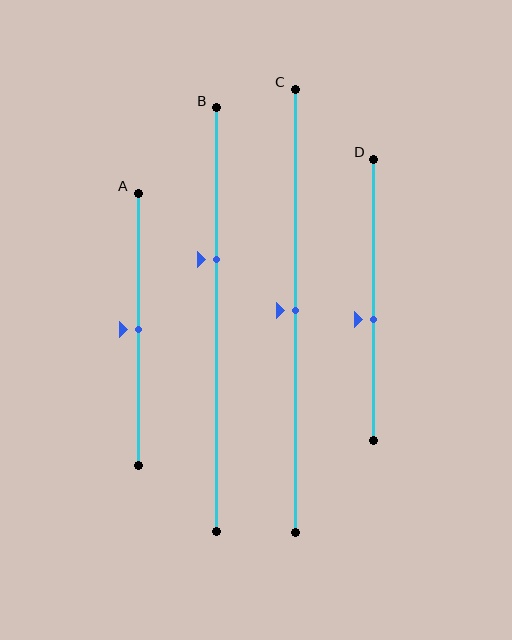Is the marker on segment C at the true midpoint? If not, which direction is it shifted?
Yes, the marker on segment C is at the true midpoint.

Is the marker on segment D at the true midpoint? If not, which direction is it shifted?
No, the marker on segment D is shifted downward by about 7% of the segment length.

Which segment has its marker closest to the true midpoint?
Segment A has its marker closest to the true midpoint.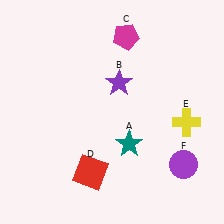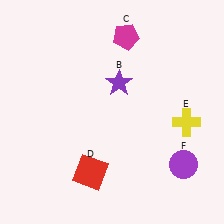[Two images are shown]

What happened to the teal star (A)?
The teal star (A) was removed in Image 2. It was in the bottom-right area of Image 1.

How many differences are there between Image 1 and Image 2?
There is 1 difference between the two images.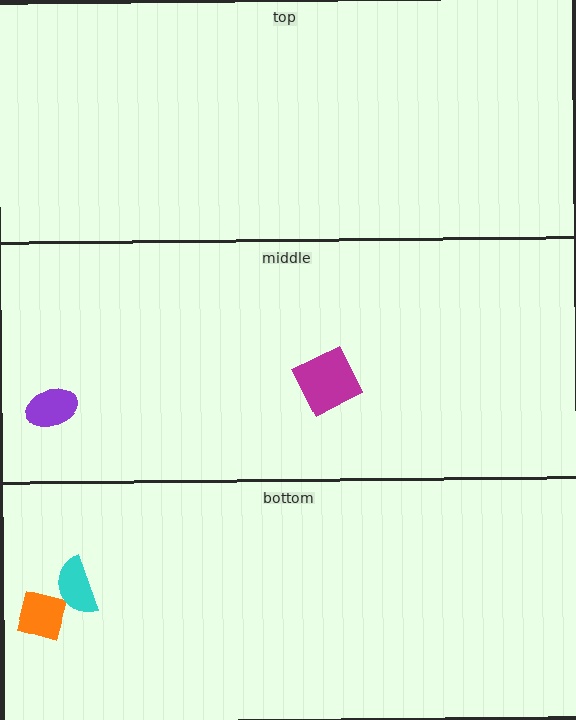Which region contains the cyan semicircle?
The bottom region.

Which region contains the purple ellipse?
The middle region.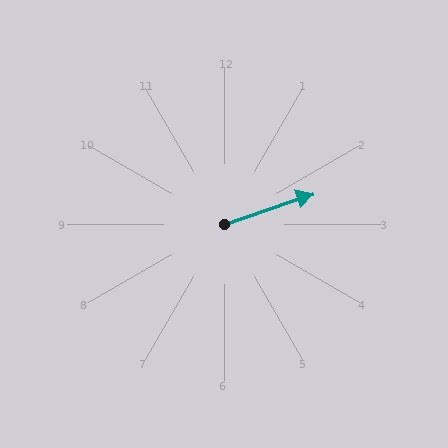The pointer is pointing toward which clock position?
Roughly 2 o'clock.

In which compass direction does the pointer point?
East.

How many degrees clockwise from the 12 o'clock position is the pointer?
Approximately 71 degrees.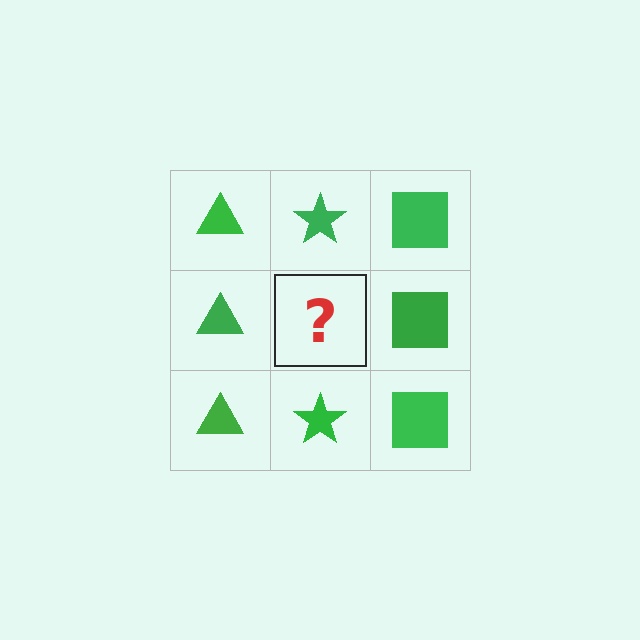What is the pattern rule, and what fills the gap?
The rule is that each column has a consistent shape. The gap should be filled with a green star.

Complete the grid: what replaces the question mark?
The question mark should be replaced with a green star.